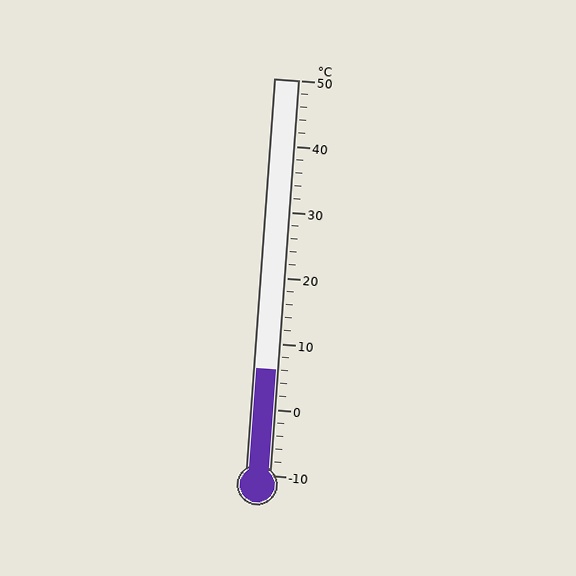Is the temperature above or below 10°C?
The temperature is below 10°C.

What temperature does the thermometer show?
The thermometer shows approximately 6°C.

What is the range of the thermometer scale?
The thermometer scale ranges from -10°C to 50°C.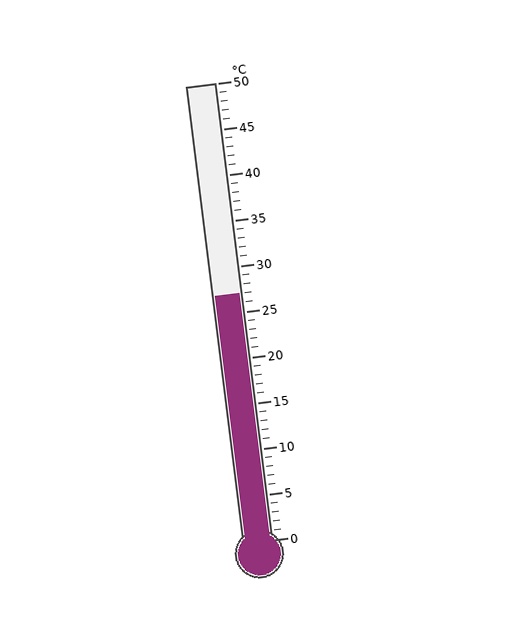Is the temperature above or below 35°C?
The temperature is below 35°C.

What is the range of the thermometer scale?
The thermometer scale ranges from 0°C to 50°C.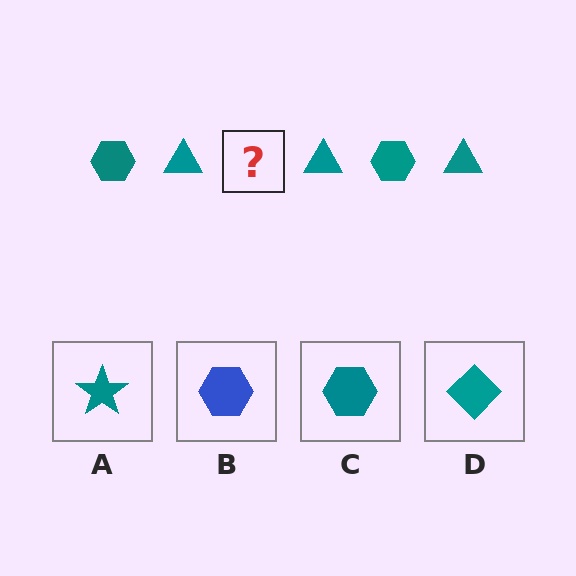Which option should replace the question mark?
Option C.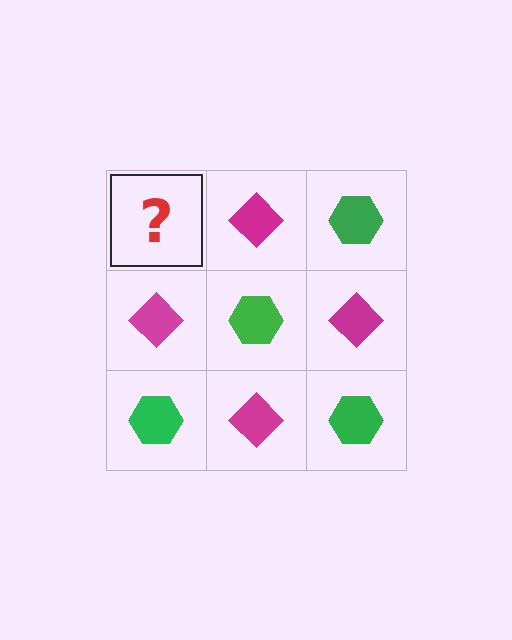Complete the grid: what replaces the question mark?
The question mark should be replaced with a green hexagon.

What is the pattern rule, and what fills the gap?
The rule is that it alternates green hexagon and magenta diamond in a checkerboard pattern. The gap should be filled with a green hexagon.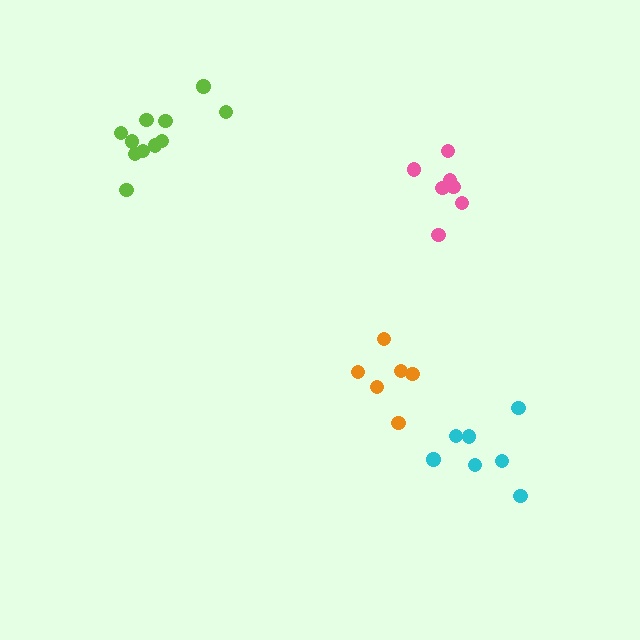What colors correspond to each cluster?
The clusters are colored: cyan, pink, lime, orange.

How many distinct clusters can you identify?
There are 4 distinct clusters.